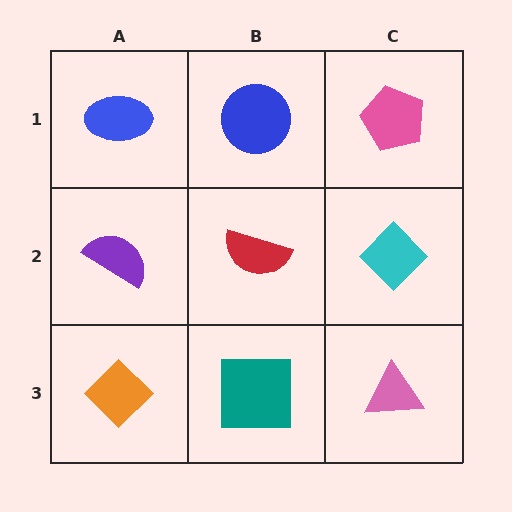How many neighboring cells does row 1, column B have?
3.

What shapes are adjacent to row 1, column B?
A red semicircle (row 2, column B), a blue ellipse (row 1, column A), a pink pentagon (row 1, column C).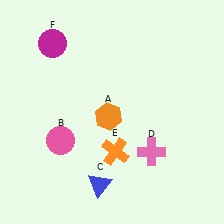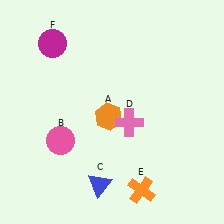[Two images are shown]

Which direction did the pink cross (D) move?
The pink cross (D) moved up.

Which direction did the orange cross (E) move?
The orange cross (E) moved down.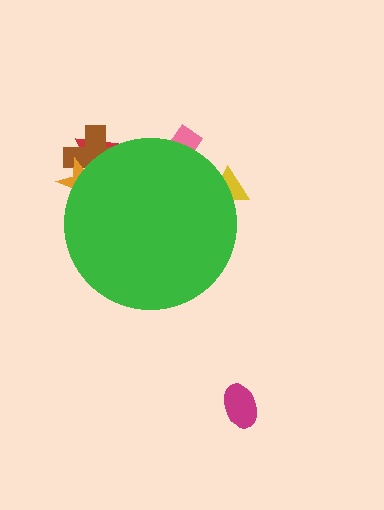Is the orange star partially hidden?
Yes, the orange star is partially hidden behind the green circle.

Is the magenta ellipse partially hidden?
No, the magenta ellipse is fully visible.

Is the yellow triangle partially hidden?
Yes, the yellow triangle is partially hidden behind the green circle.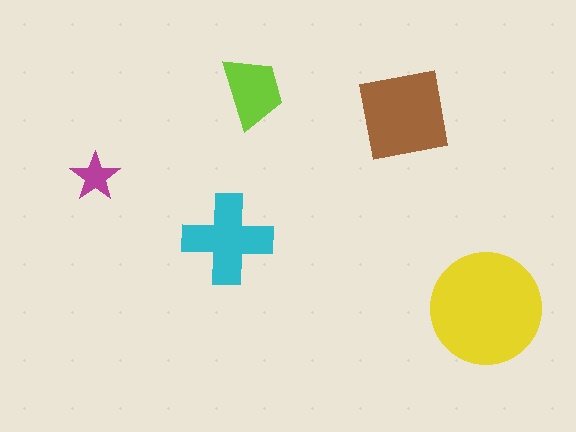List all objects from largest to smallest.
The yellow circle, the brown square, the cyan cross, the lime trapezoid, the magenta star.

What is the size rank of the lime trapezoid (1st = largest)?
4th.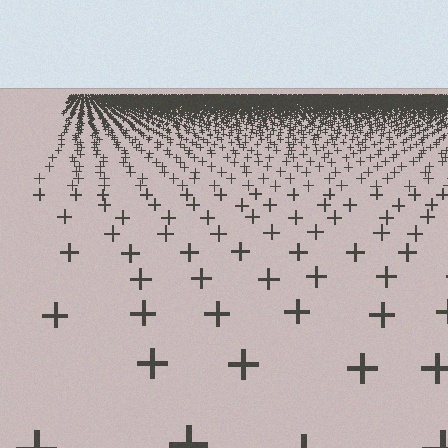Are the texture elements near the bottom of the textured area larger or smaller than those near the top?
Larger. Near the bottom, elements are closer to the viewer and appear at a bigger on-screen size.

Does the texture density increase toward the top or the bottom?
Density increases toward the top.